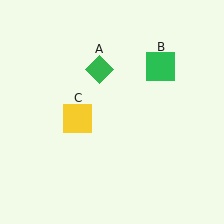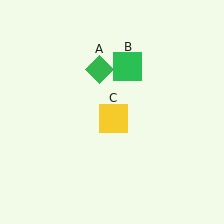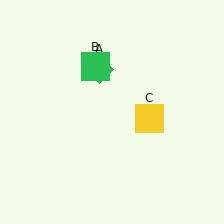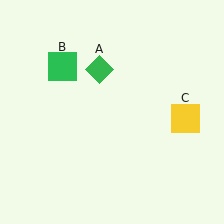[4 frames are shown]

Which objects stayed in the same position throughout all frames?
Green diamond (object A) remained stationary.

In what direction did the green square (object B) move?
The green square (object B) moved left.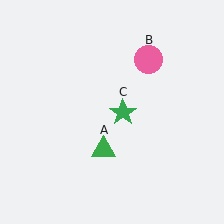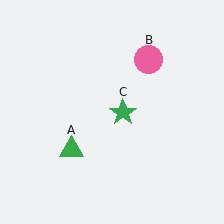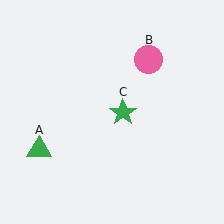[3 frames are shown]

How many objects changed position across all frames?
1 object changed position: green triangle (object A).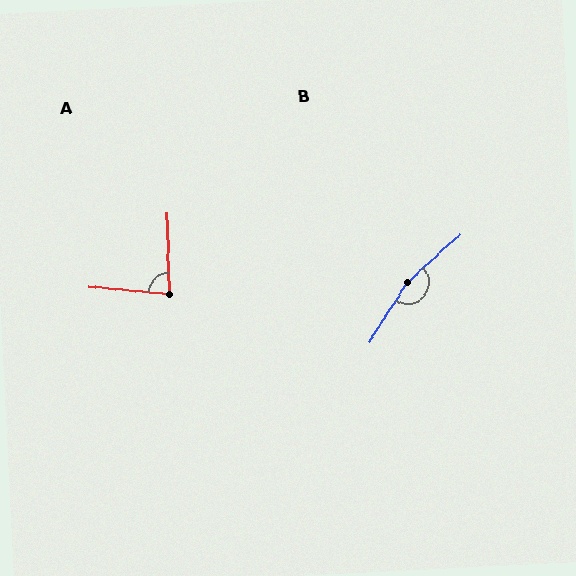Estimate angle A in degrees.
Approximately 83 degrees.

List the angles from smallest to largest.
A (83°), B (164°).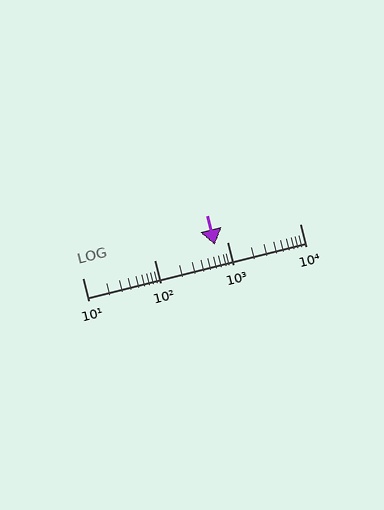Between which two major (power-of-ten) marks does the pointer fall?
The pointer is between 100 and 1000.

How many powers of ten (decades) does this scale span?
The scale spans 3 decades, from 10 to 10000.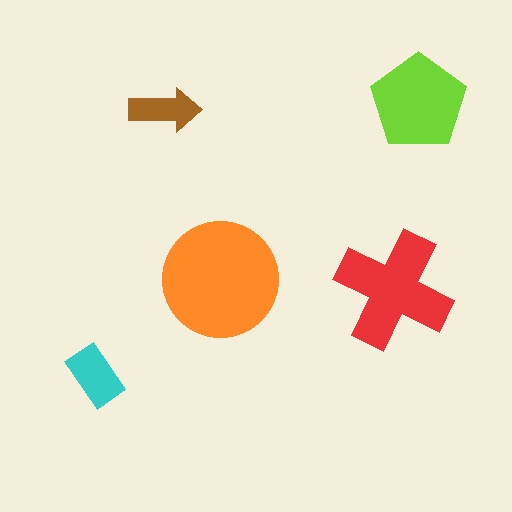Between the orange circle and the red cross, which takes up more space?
The orange circle.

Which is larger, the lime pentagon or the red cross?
The red cross.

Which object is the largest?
The orange circle.